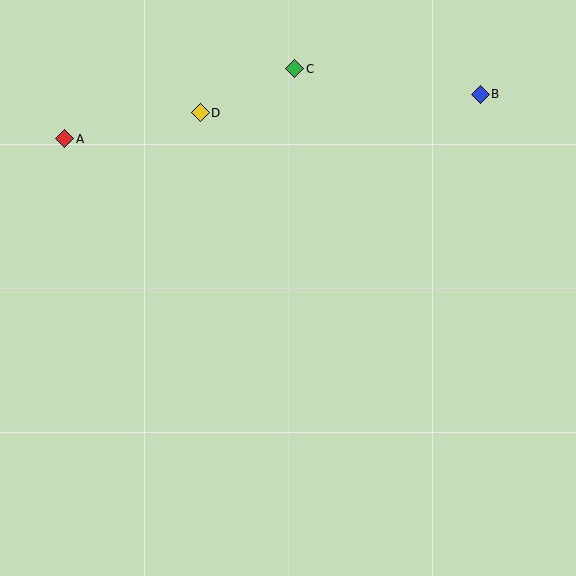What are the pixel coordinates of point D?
Point D is at (200, 113).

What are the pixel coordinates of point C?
Point C is at (295, 69).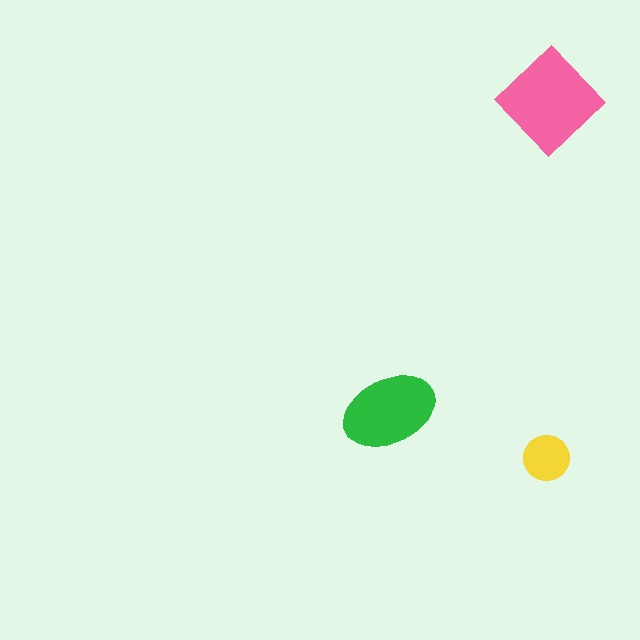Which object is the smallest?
The yellow circle.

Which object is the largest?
The pink diamond.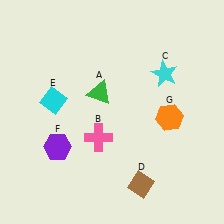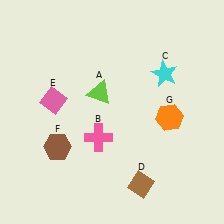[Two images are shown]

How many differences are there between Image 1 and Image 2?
There are 3 differences between the two images.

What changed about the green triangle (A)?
In Image 1, A is green. In Image 2, it changed to lime.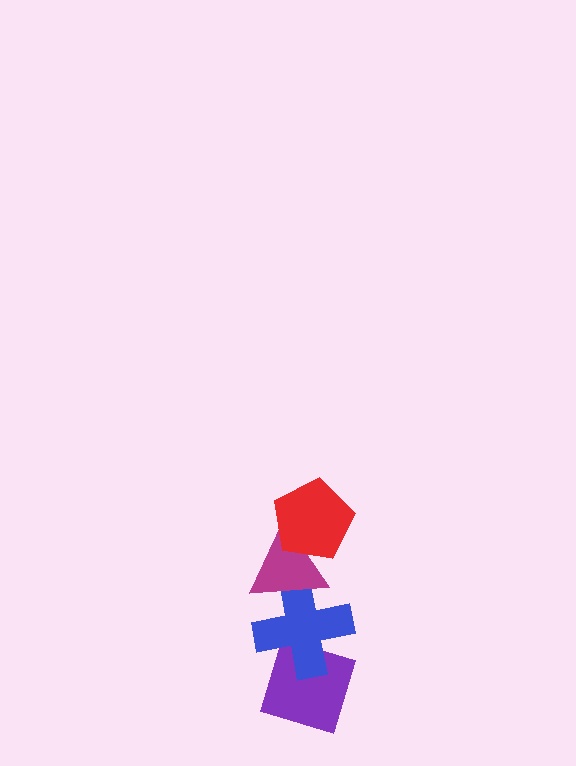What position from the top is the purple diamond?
The purple diamond is 4th from the top.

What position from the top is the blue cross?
The blue cross is 3rd from the top.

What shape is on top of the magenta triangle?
The red pentagon is on top of the magenta triangle.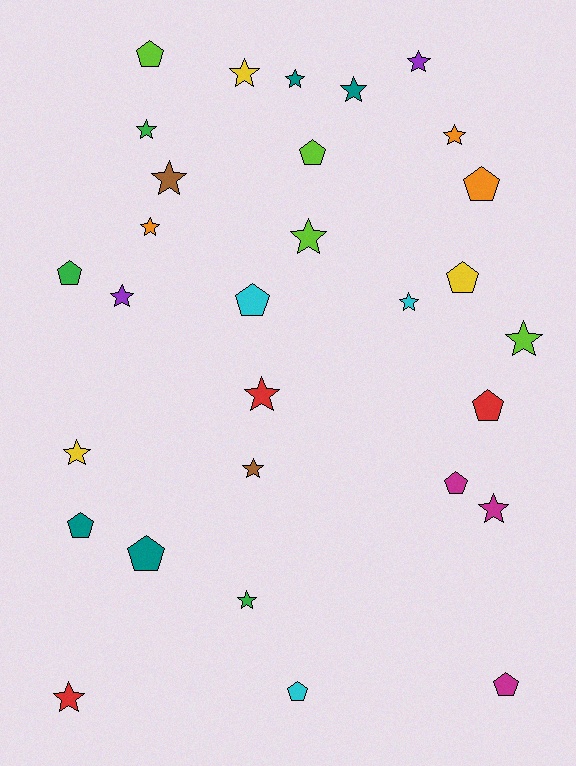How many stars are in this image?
There are 18 stars.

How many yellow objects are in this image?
There are 3 yellow objects.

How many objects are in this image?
There are 30 objects.